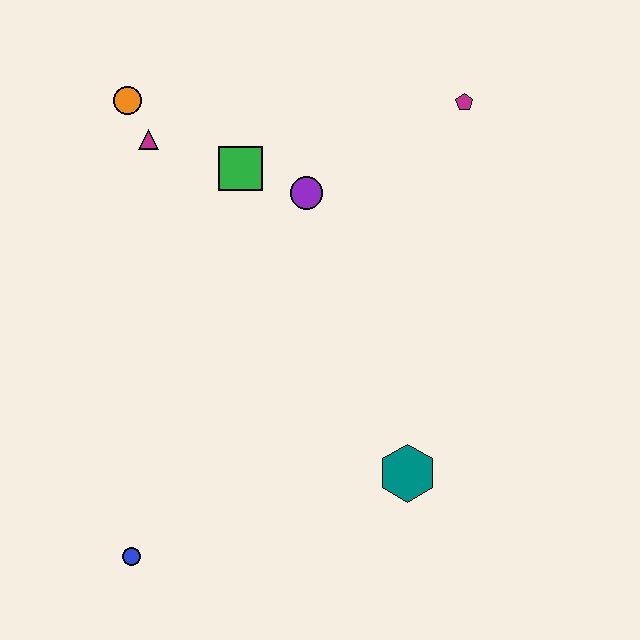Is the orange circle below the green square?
No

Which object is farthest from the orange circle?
The teal hexagon is farthest from the orange circle.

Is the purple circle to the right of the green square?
Yes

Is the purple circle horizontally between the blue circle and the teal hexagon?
Yes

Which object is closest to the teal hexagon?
The blue circle is closest to the teal hexagon.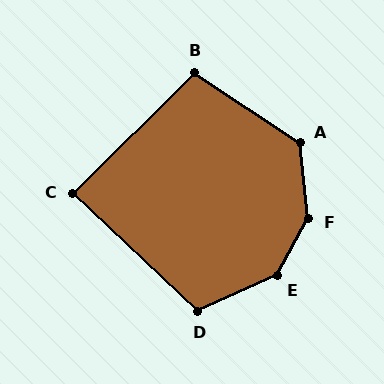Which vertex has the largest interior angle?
F, at approximately 146 degrees.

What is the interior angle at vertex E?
Approximately 143 degrees (obtuse).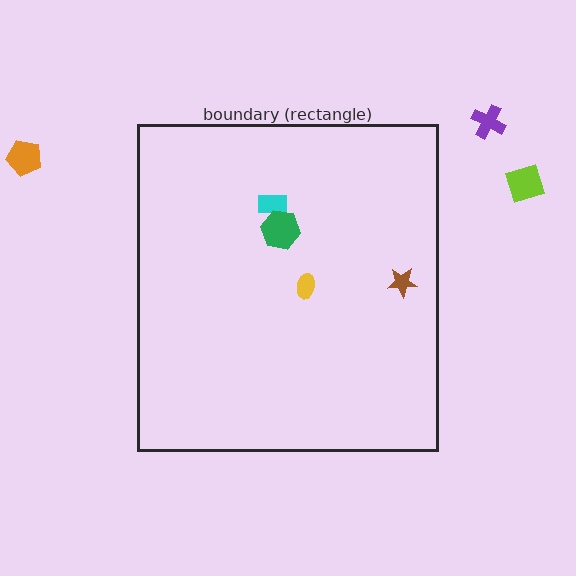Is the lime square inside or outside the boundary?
Outside.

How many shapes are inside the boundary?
4 inside, 3 outside.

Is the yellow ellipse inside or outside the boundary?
Inside.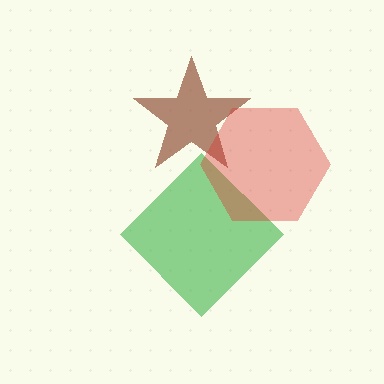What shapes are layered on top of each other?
The layered shapes are: a green diamond, a brown star, a red hexagon.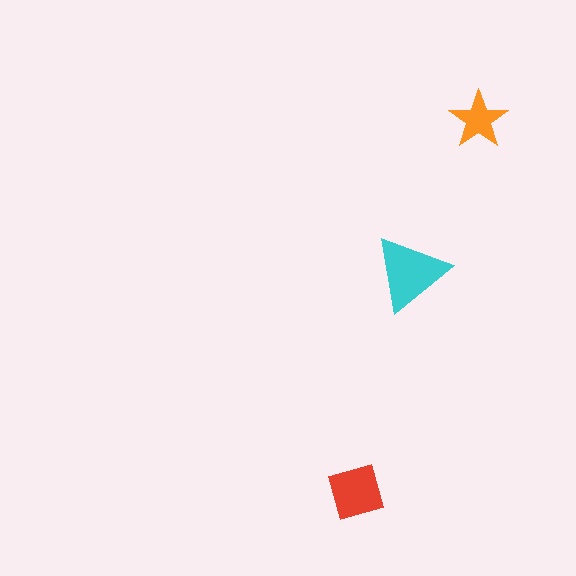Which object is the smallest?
The orange star.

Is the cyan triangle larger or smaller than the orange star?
Larger.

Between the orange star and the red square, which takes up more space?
The red square.